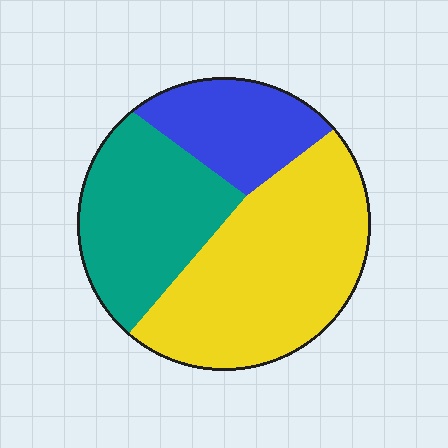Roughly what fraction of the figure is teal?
Teal takes up about one third (1/3) of the figure.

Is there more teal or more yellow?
Yellow.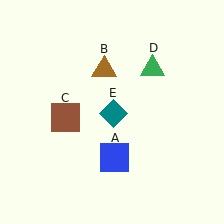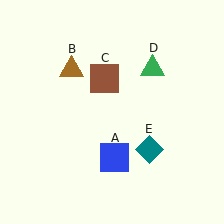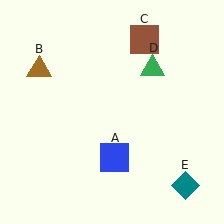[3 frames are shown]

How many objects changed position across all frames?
3 objects changed position: brown triangle (object B), brown square (object C), teal diamond (object E).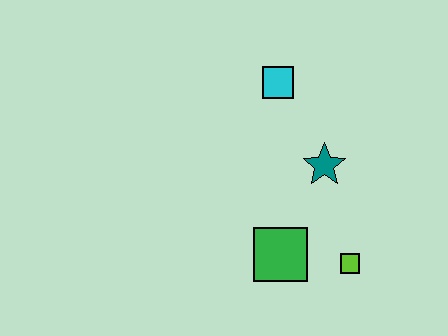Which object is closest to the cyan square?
The teal star is closest to the cyan square.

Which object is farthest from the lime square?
The cyan square is farthest from the lime square.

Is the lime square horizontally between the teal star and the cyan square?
No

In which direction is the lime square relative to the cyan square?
The lime square is below the cyan square.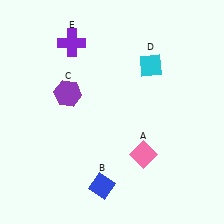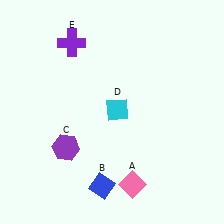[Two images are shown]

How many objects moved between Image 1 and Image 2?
3 objects moved between the two images.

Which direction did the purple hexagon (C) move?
The purple hexagon (C) moved down.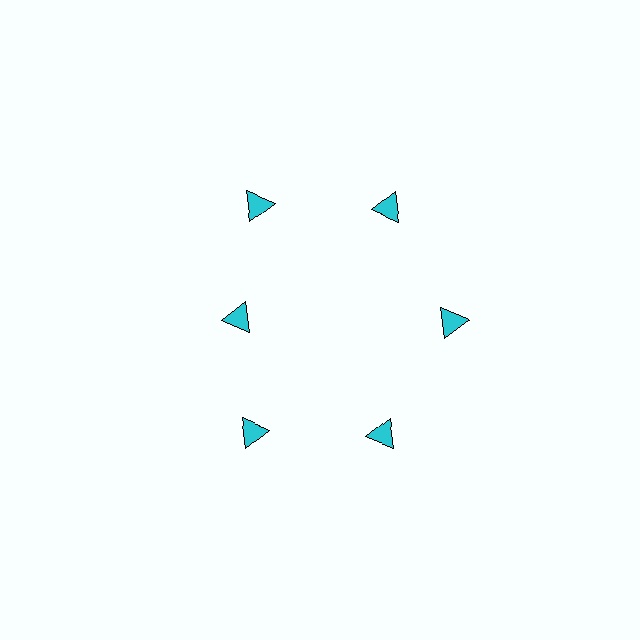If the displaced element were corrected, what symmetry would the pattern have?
It would have 6-fold rotational symmetry — the pattern would map onto itself every 60 degrees.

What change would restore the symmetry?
The symmetry would be restored by moving it outward, back onto the ring so that all 6 triangles sit at equal angles and equal distance from the center.